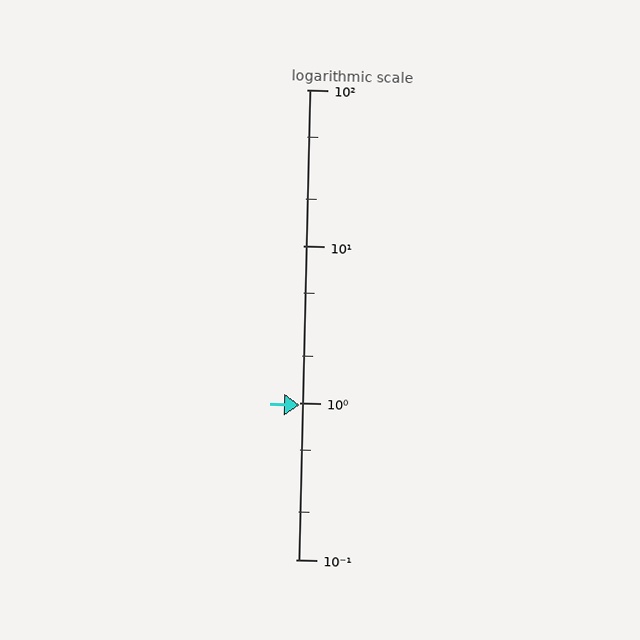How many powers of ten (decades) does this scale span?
The scale spans 3 decades, from 0.1 to 100.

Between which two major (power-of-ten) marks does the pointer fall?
The pointer is between 0.1 and 1.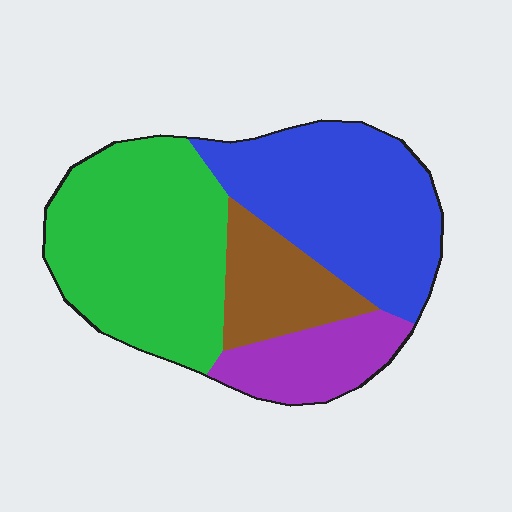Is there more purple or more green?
Green.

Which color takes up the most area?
Green, at roughly 40%.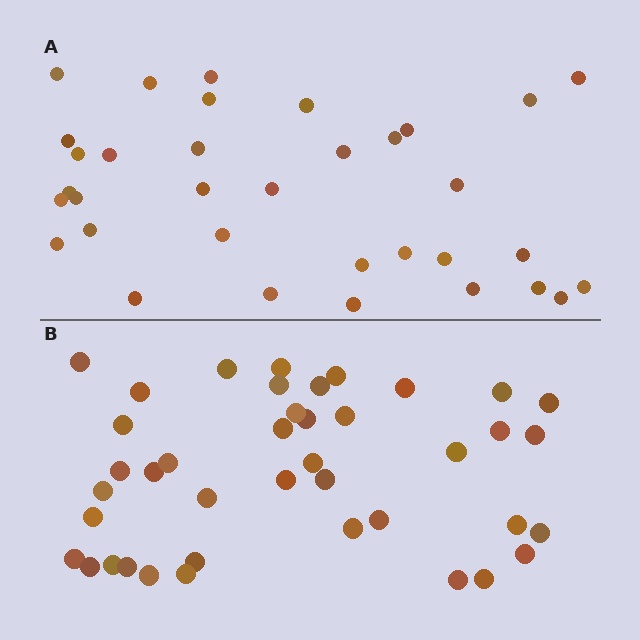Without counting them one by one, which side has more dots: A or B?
Region B (the bottom region) has more dots.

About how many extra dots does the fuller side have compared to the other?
Region B has roughly 8 or so more dots than region A.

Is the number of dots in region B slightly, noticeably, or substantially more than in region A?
Region B has only slightly more — the two regions are fairly close. The ratio is roughly 1.2 to 1.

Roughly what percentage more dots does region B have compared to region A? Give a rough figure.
About 20% more.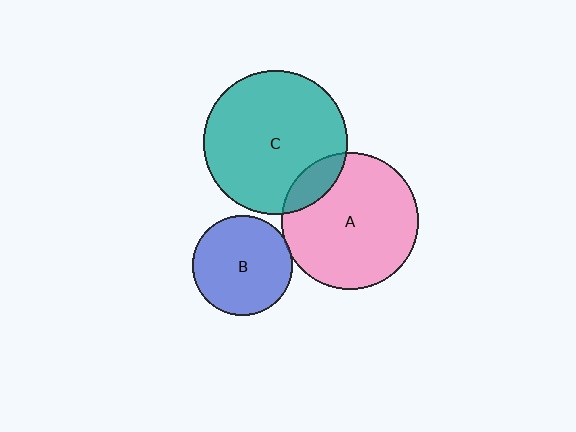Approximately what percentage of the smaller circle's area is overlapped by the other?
Approximately 15%.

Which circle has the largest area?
Circle C (teal).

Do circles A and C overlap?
Yes.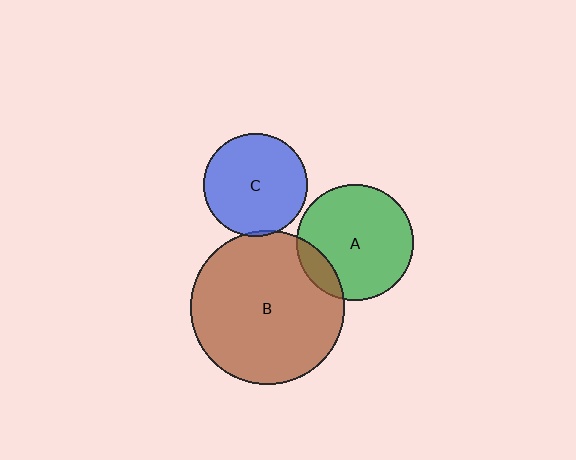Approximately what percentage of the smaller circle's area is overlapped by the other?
Approximately 15%.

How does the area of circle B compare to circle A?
Approximately 1.7 times.